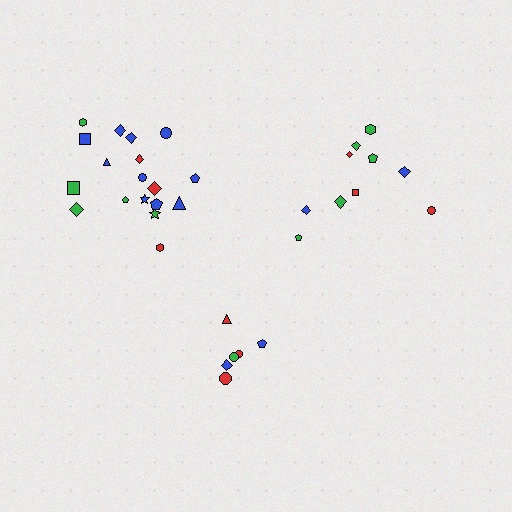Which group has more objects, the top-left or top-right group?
The top-left group.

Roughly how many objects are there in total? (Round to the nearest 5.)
Roughly 35 objects in total.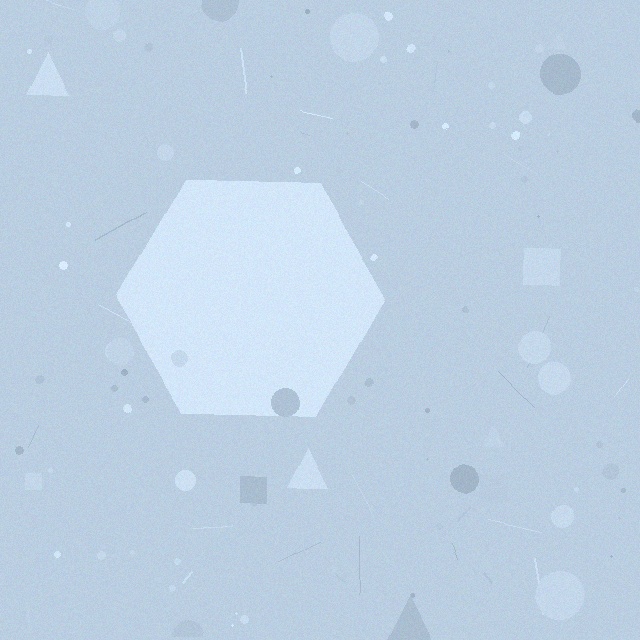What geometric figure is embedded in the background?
A hexagon is embedded in the background.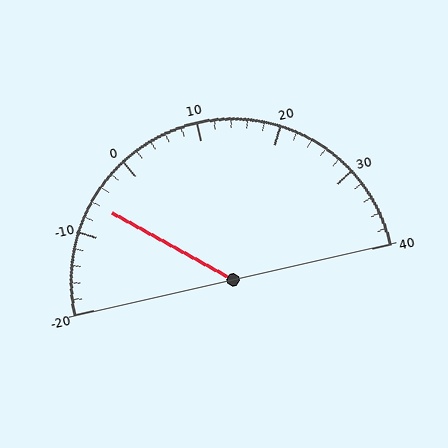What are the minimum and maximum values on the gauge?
The gauge ranges from -20 to 40.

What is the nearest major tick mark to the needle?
The nearest major tick mark is -10.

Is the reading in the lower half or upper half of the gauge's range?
The reading is in the lower half of the range (-20 to 40).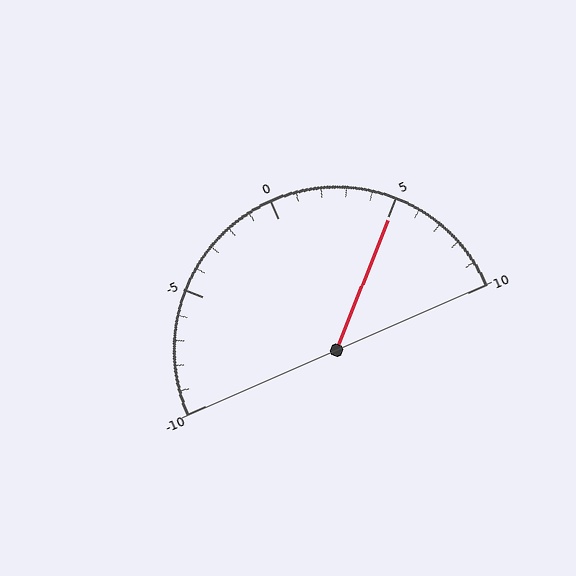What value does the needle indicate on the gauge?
The needle indicates approximately 5.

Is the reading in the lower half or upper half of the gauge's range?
The reading is in the upper half of the range (-10 to 10).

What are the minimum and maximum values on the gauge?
The gauge ranges from -10 to 10.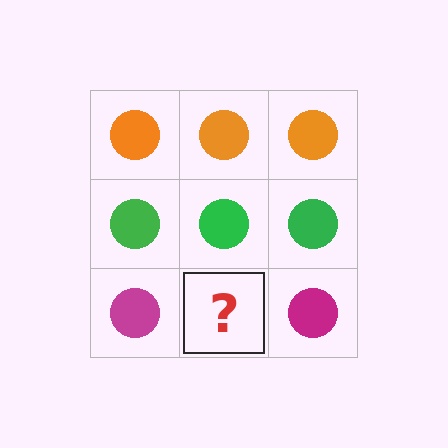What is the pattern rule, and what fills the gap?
The rule is that each row has a consistent color. The gap should be filled with a magenta circle.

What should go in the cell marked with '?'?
The missing cell should contain a magenta circle.